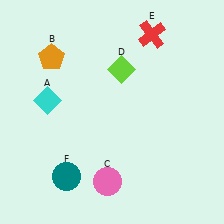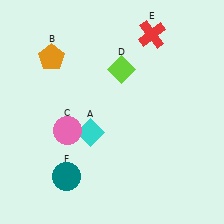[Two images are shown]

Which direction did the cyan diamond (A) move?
The cyan diamond (A) moved right.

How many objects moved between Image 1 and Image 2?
2 objects moved between the two images.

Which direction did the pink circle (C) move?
The pink circle (C) moved up.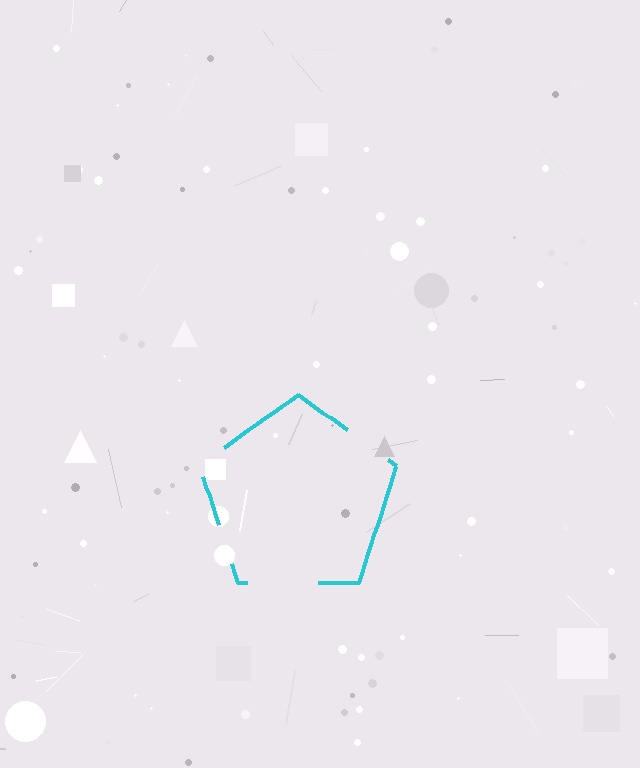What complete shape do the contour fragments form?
The contour fragments form a pentagon.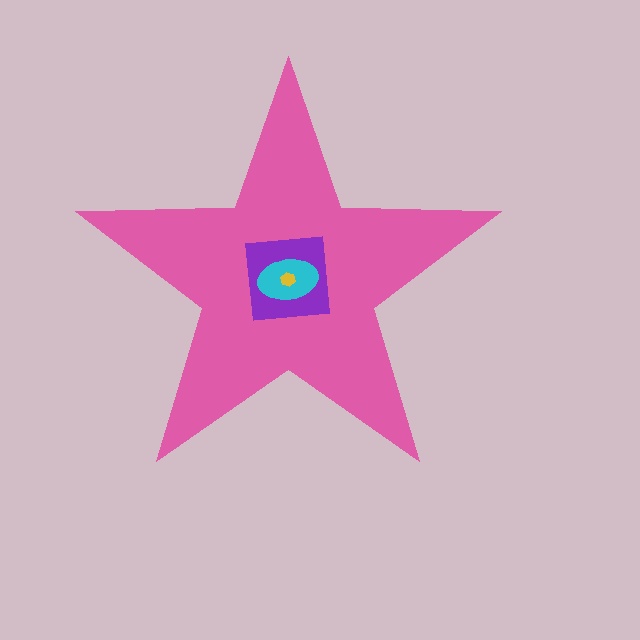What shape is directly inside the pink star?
The purple square.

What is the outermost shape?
The pink star.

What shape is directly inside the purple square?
The cyan ellipse.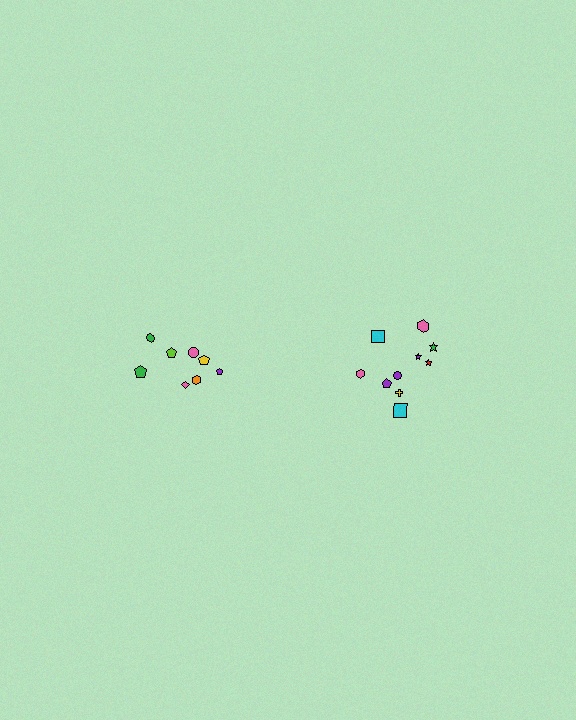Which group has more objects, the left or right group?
The right group.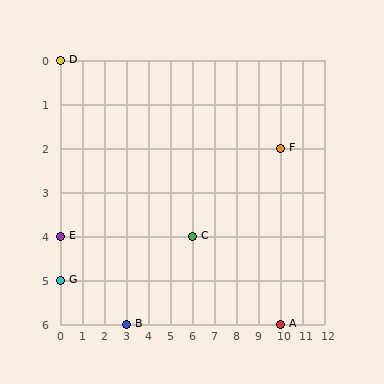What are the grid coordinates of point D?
Point D is at grid coordinates (0, 0).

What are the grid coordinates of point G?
Point G is at grid coordinates (0, 5).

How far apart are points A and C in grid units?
Points A and C are 4 columns and 2 rows apart (about 4.5 grid units diagonally).